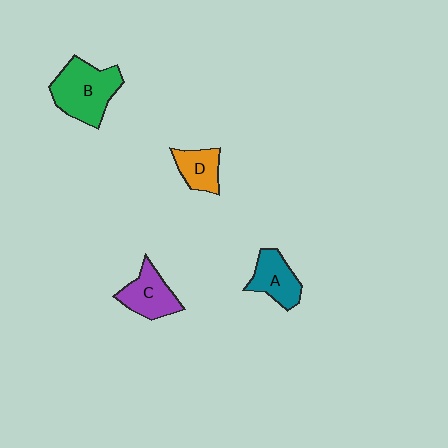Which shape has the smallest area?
Shape D (orange).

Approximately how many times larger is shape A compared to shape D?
Approximately 1.2 times.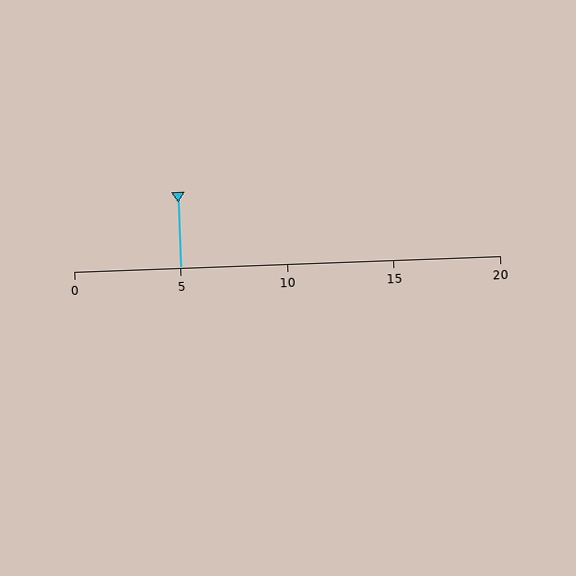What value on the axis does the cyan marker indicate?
The marker indicates approximately 5.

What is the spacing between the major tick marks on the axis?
The major ticks are spaced 5 apart.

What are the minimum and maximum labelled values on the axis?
The axis runs from 0 to 20.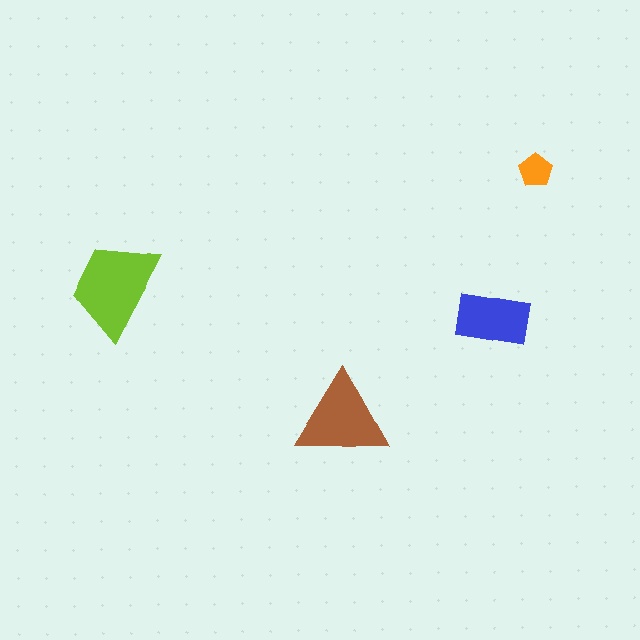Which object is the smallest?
The orange pentagon.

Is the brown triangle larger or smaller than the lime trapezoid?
Smaller.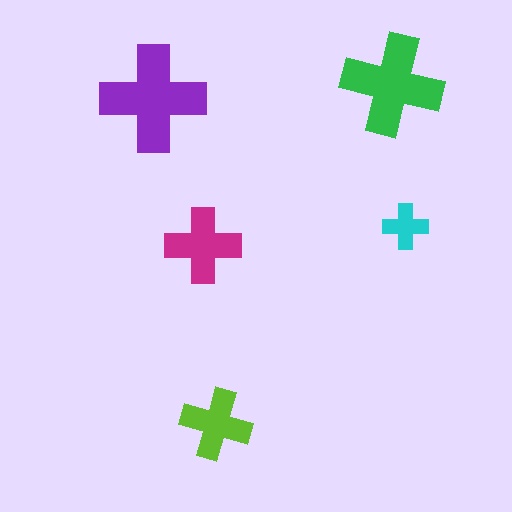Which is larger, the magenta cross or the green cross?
The green one.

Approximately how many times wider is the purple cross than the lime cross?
About 1.5 times wider.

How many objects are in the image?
There are 5 objects in the image.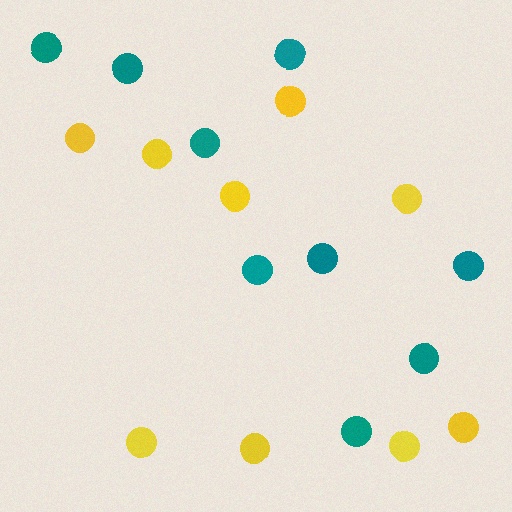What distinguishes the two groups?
There are 2 groups: one group of yellow circles (9) and one group of teal circles (9).